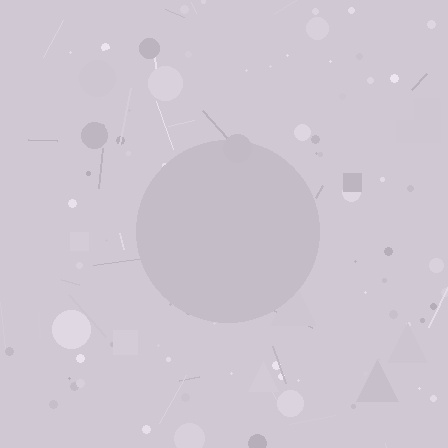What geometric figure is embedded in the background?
A circle is embedded in the background.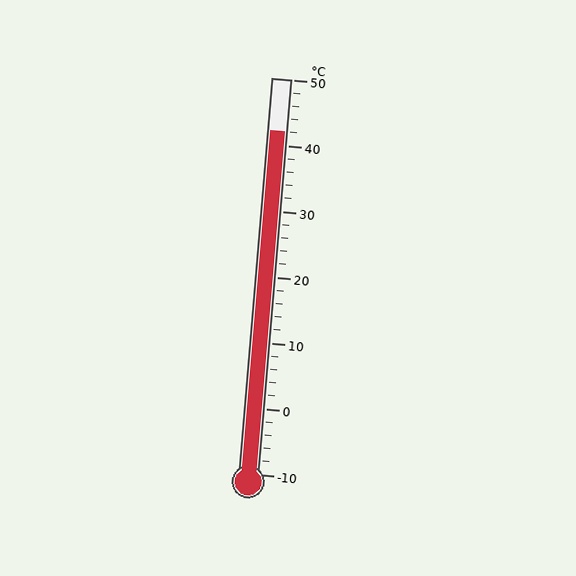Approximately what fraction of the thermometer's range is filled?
The thermometer is filled to approximately 85% of its range.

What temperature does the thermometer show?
The thermometer shows approximately 42°C.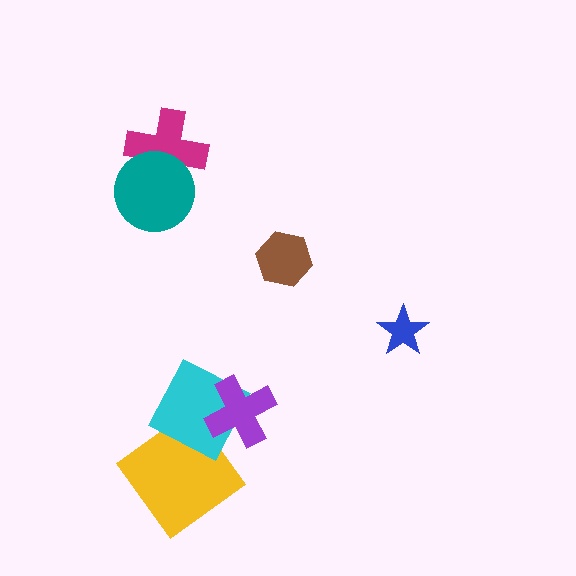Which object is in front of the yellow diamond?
The cyan square is in front of the yellow diamond.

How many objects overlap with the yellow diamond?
1 object overlaps with the yellow diamond.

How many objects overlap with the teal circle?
1 object overlaps with the teal circle.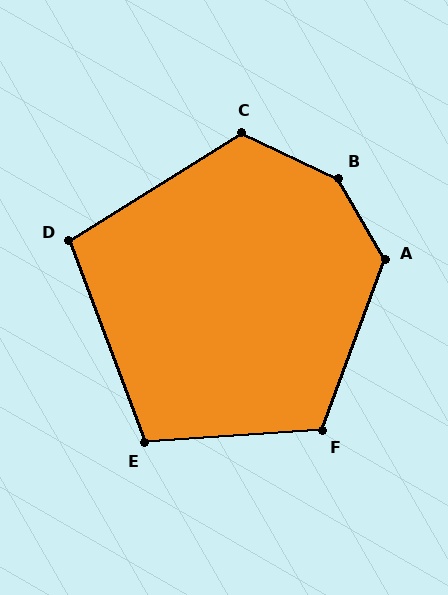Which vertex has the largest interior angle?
B, at approximately 145 degrees.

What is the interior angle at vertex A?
Approximately 130 degrees (obtuse).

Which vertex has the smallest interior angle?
D, at approximately 101 degrees.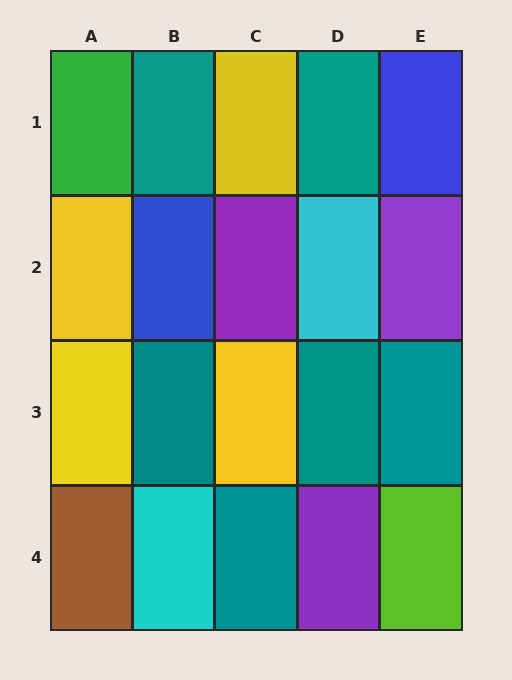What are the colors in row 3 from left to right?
Yellow, teal, yellow, teal, teal.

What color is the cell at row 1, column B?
Teal.